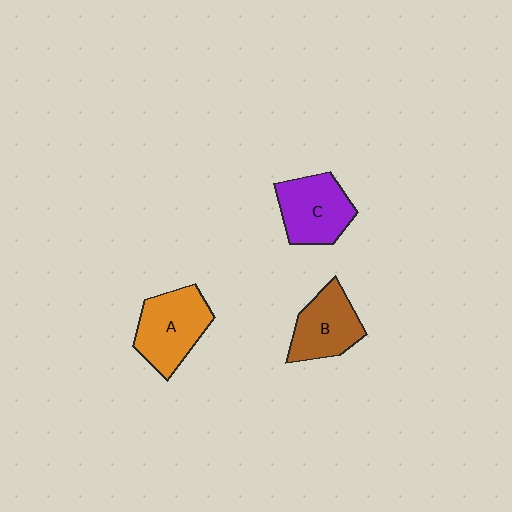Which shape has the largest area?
Shape A (orange).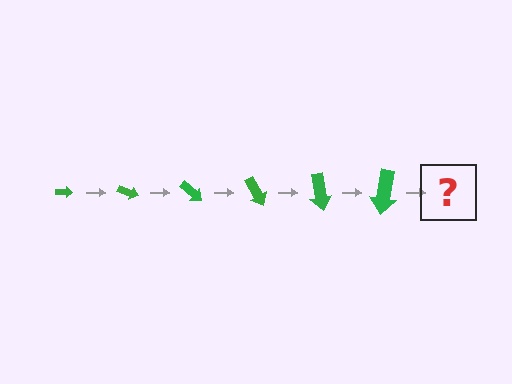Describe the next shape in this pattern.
It should be an arrow, larger than the previous one and rotated 120 degrees from the start.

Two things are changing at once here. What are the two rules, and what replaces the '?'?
The two rules are that the arrow grows larger each step and it rotates 20 degrees each step. The '?' should be an arrow, larger than the previous one and rotated 120 degrees from the start.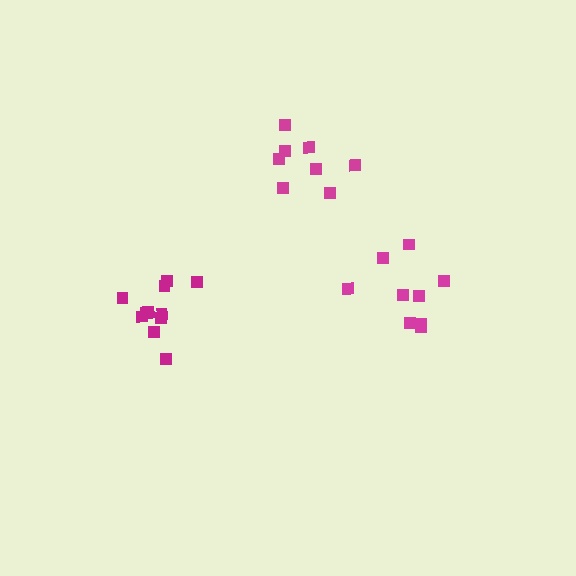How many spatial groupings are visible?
There are 3 spatial groupings.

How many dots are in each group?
Group 1: 9 dots, Group 2: 8 dots, Group 3: 11 dots (28 total).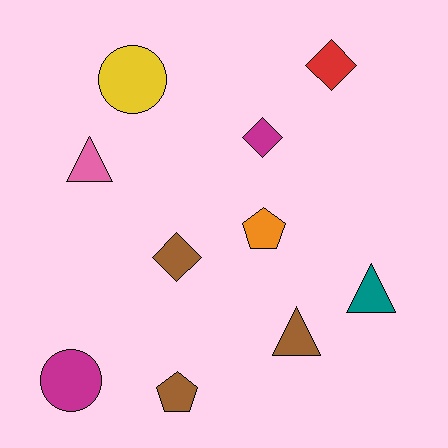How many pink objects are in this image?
There is 1 pink object.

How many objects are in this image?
There are 10 objects.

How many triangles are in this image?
There are 3 triangles.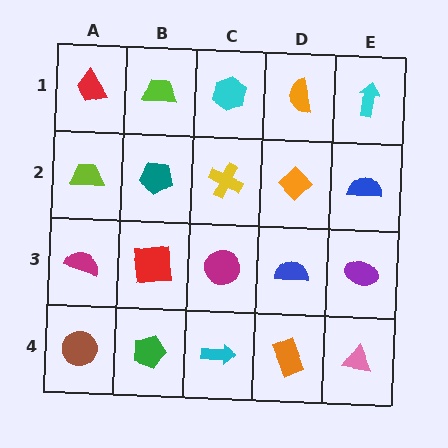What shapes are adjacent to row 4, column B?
A red square (row 3, column B), a brown circle (row 4, column A), a cyan arrow (row 4, column C).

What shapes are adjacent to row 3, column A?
A lime trapezoid (row 2, column A), a brown circle (row 4, column A), a red square (row 3, column B).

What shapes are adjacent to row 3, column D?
An orange diamond (row 2, column D), an orange rectangle (row 4, column D), a magenta circle (row 3, column C), a purple ellipse (row 3, column E).